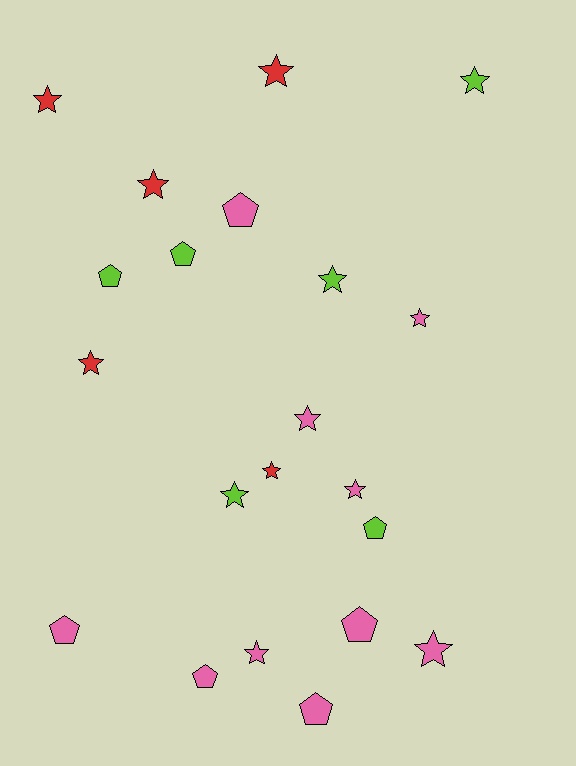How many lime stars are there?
There are 3 lime stars.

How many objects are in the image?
There are 21 objects.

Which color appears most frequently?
Pink, with 10 objects.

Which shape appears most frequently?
Star, with 13 objects.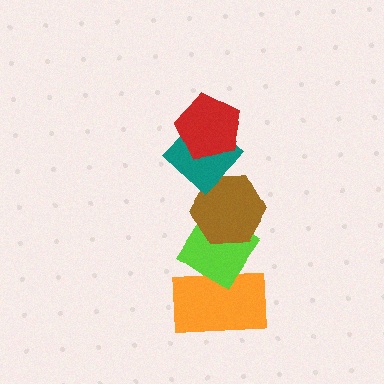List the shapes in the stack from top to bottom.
From top to bottom: the red pentagon, the teal diamond, the brown hexagon, the lime diamond, the orange rectangle.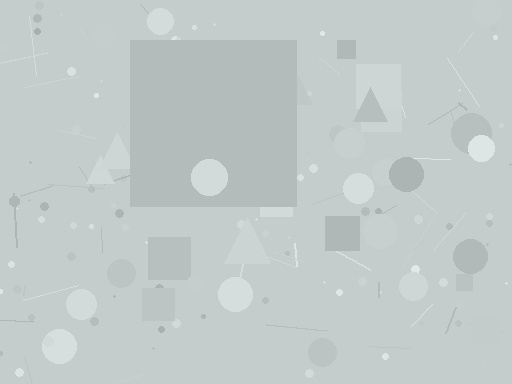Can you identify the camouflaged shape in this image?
The camouflaged shape is a square.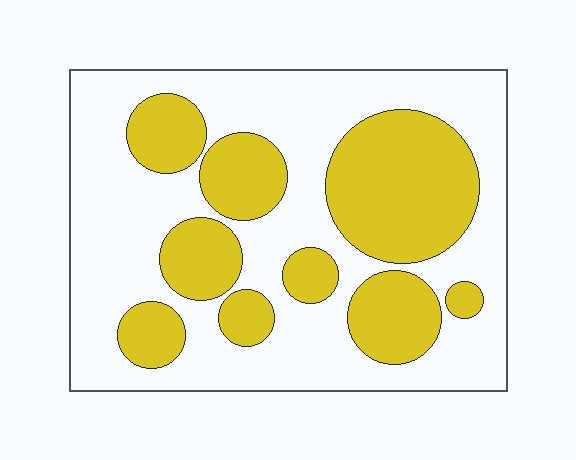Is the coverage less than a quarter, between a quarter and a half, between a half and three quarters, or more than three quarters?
Between a quarter and a half.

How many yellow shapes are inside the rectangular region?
9.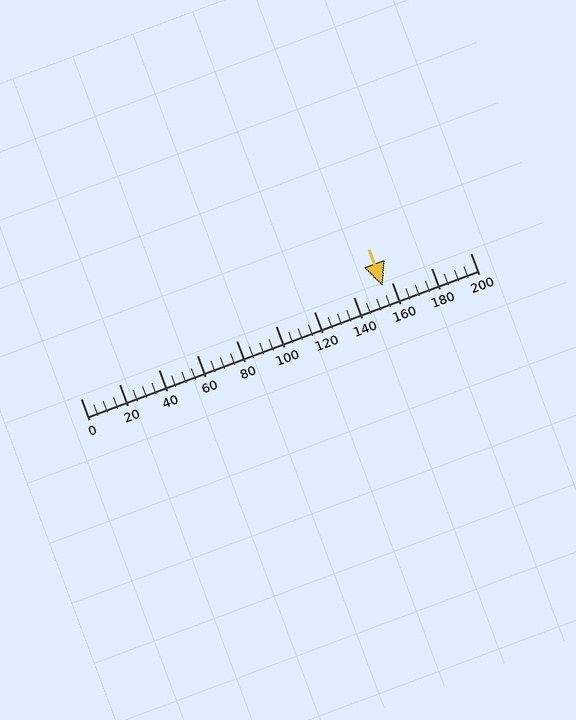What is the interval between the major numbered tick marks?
The major tick marks are spaced 20 units apart.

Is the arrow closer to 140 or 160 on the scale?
The arrow is closer to 160.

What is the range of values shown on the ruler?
The ruler shows values from 0 to 200.